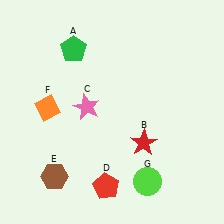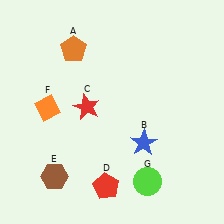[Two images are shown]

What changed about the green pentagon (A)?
In Image 1, A is green. In Image 2, it changed to orange.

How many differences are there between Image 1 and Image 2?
There are 3 differences between the two images.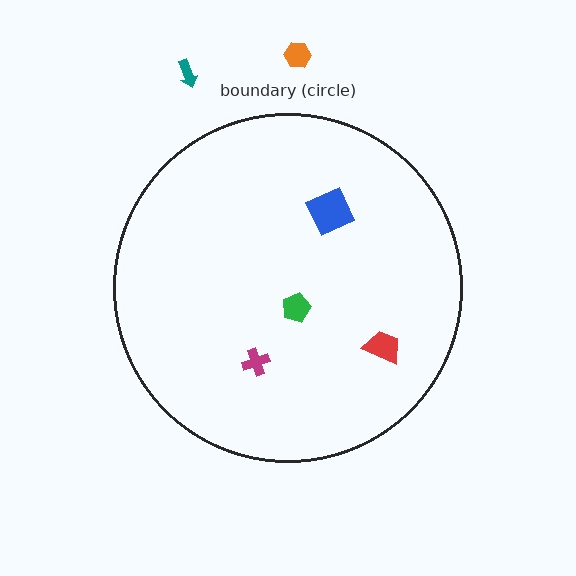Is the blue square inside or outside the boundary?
Inside.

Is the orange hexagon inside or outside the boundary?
Outside.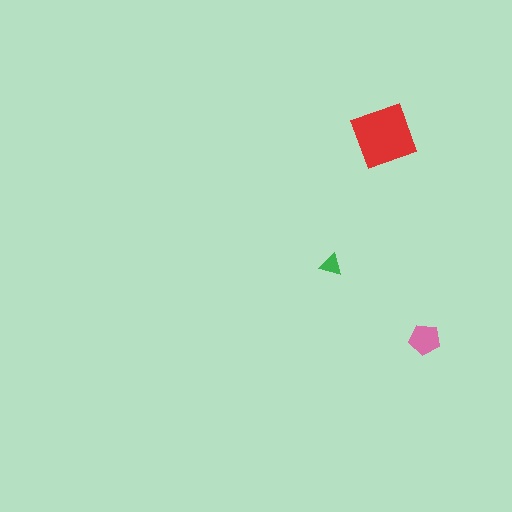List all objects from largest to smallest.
The red diamond, the pink pentagon, the green triangle.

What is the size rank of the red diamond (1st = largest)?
1st.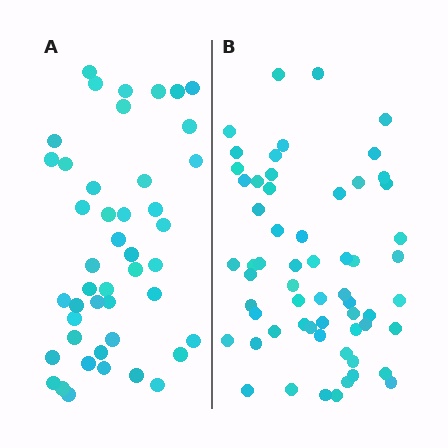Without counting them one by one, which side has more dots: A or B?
Region B (the right region) has more dots.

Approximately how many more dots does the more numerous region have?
Region B has approximately 15 more dots than region A.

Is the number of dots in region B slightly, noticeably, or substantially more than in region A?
Region B has noticeably more, but not dramatically so. The ratio is roughly 1.3 to 1.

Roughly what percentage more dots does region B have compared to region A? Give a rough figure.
About 35% more.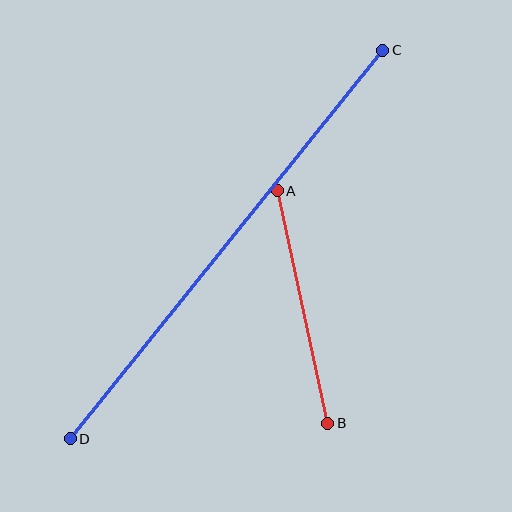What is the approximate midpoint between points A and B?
The midpoint is at approximately (303, 307) pixels.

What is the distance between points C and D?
The distance is approximately 499 pixels.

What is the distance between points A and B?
The distance is approximately 238 pixels.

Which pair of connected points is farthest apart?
Points C and D are farthest apart.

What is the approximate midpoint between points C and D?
The midpoint is at approximately (227, 244) pixels.